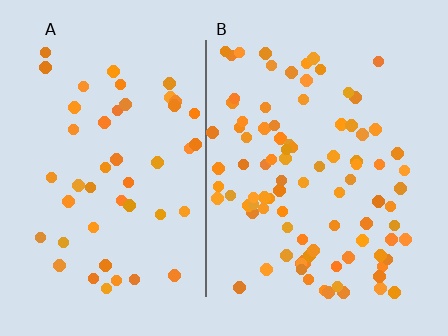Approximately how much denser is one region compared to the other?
Approximately 1.9× — region B over region A.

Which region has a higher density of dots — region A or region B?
B (the right).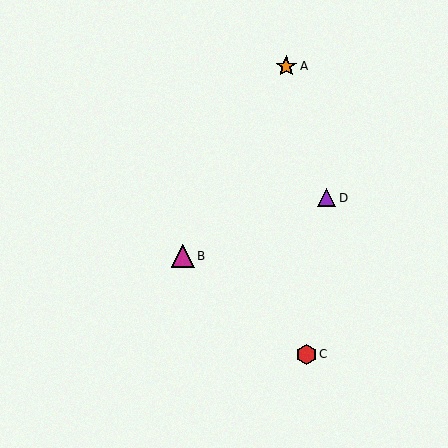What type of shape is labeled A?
Shape A is an orange star.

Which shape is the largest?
The magenta triangle (labeled B) is the largest.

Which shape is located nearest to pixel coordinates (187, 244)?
The magenta triangle (labeled B) at (183, 256) is nearest to that location.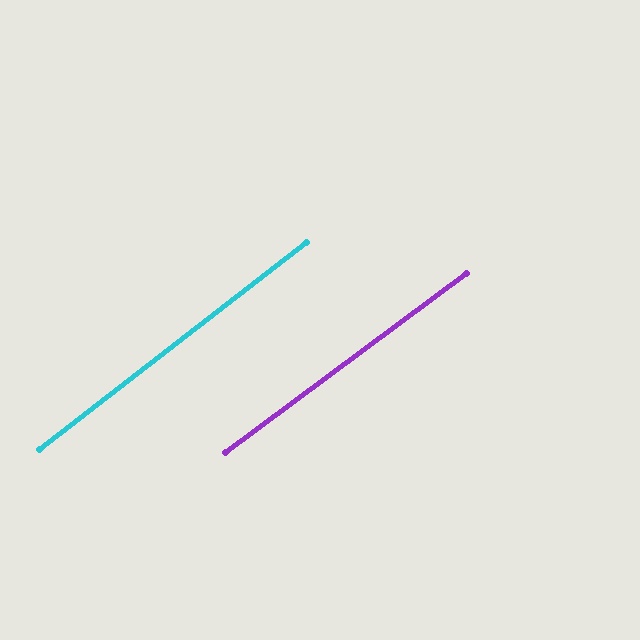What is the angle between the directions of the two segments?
Approximately 1 degree.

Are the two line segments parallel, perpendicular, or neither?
Parallel — their directions differ by only 1.0°.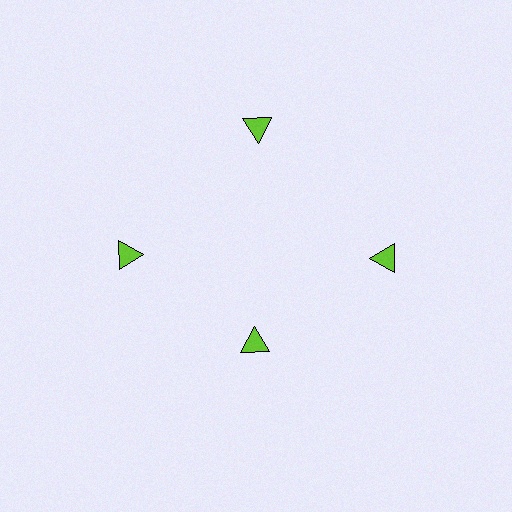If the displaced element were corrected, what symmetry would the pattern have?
It would have 4-fold rotational symmetry — the pattern would map onto itself every 90 degrees.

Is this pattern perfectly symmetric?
No. The 4 lime triangles are arranged in a ring, but one element near the 6 o'clock position is pulled inward toward the center, breaking the 4-fold rotational symmetry.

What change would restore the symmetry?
The symmetry would be restored by moving it outward, back onto the ring so that all 4 triangles sit at equal angles and equal distance from the center.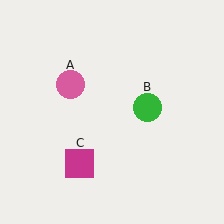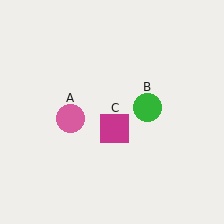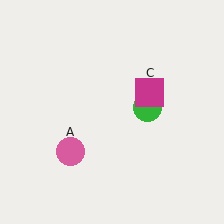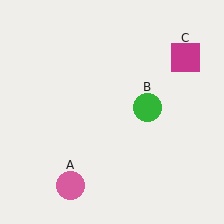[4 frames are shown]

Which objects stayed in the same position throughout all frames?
Green circle (object B) remained stationary.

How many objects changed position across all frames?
2 objects changed position: pink circle (object A), magenta square (object C).